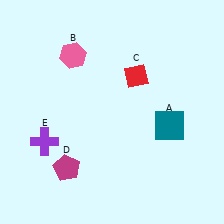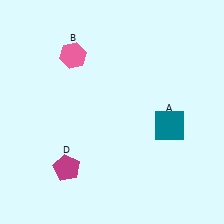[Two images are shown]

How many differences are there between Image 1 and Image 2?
There are 2 differences between the two images.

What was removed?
The purple cross (E), the red diamond (C) were removed in Image 2.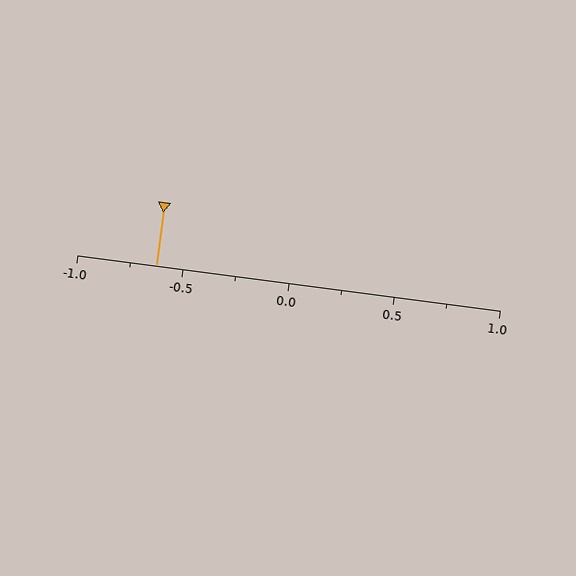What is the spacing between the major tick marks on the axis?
The major ticks are spaced 0.5 apart.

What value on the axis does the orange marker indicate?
The marker indicates approximately -0.62.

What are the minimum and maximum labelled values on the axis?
The axis runs from -1.0 to 1.0.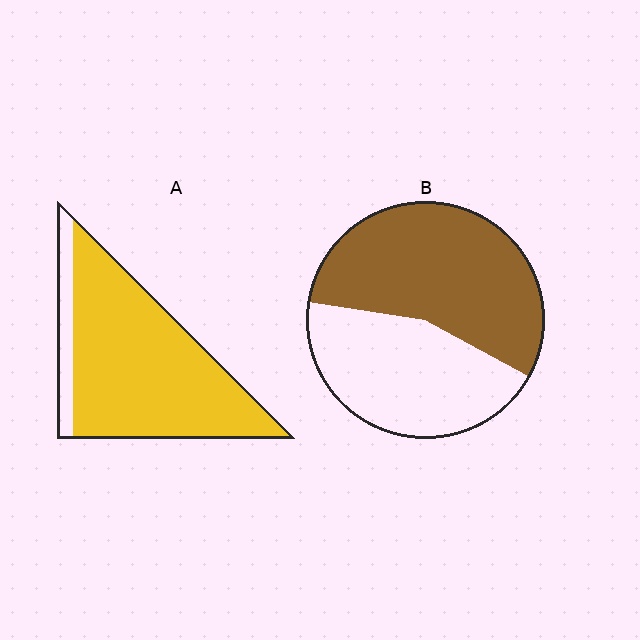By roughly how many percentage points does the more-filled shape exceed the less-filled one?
By roughly 30 percentage points (A over B).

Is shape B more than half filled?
Yes.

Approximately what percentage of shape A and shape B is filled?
A is approximately 85% and B is approximately 55%.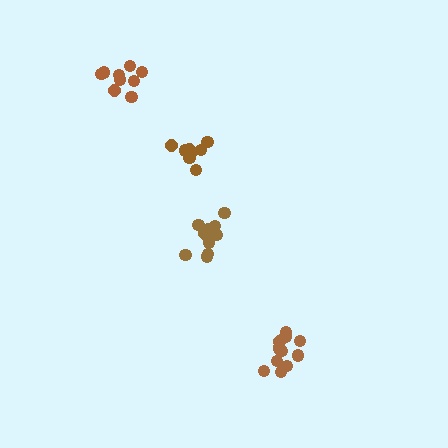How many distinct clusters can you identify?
There are 4 distinct clusters.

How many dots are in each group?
Group 1: 8 dots, Group 2: 13 dots, Group 3: 9 dots, Group 4: 11 dots (41 total).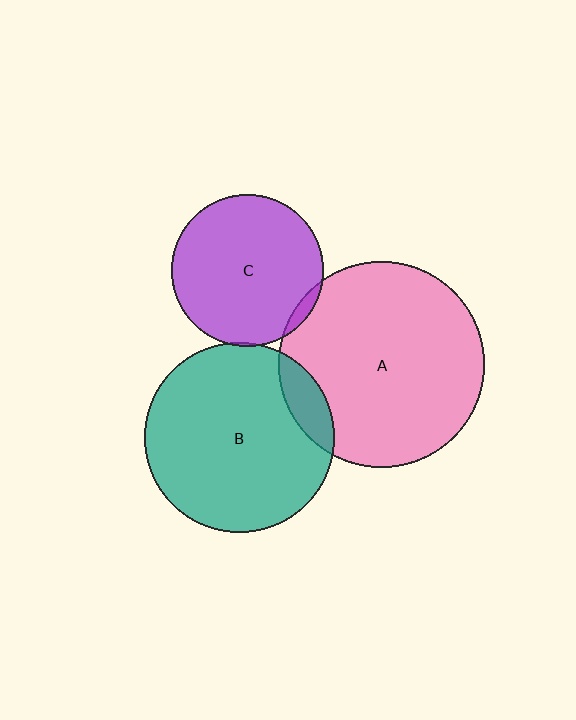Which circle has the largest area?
Circle A (pink).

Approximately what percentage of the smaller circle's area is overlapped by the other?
Approximately 5%.